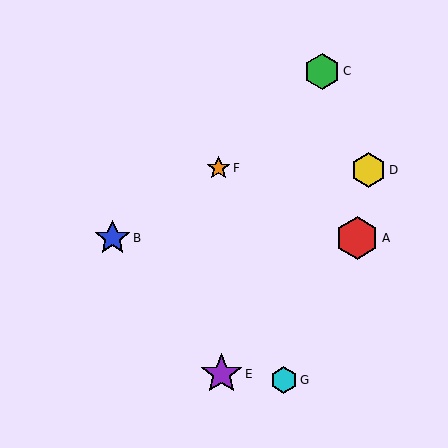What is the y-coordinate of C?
Object C is at y≈71.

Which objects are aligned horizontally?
Objects A, B are aligned horizontally.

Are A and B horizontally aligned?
Yes, both are at y≈238.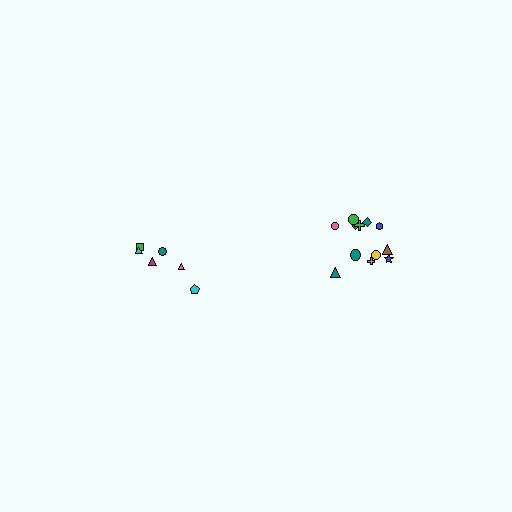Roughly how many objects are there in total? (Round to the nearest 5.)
Roughly 20 objects in total.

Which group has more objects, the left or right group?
The right group.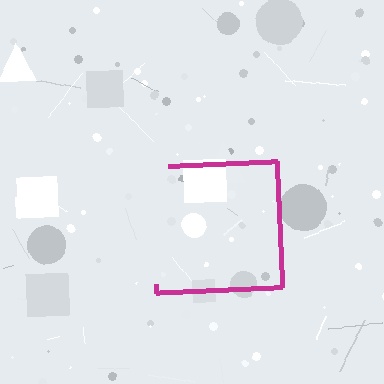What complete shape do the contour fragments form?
The contour fragments form a square.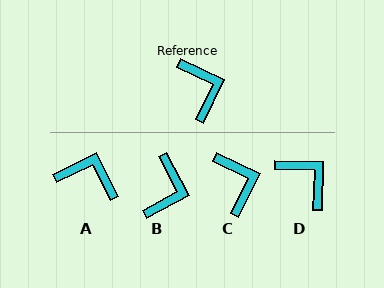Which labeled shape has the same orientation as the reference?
C.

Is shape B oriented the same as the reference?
No, it is off by about 36 degrees.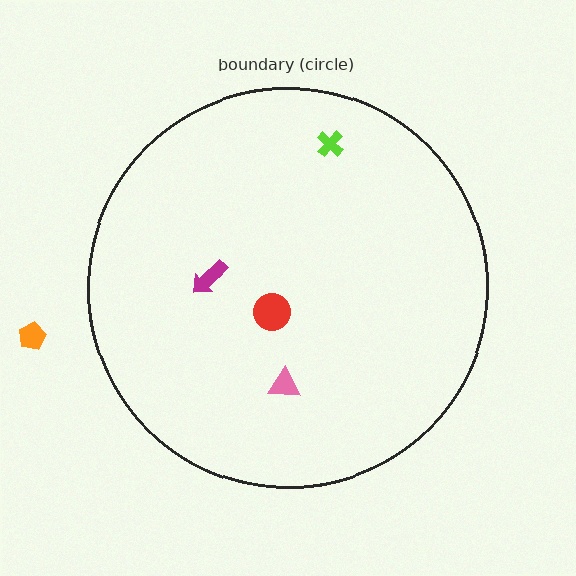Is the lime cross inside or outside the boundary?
Inside.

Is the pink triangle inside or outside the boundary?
Inside.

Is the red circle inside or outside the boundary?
Inside.